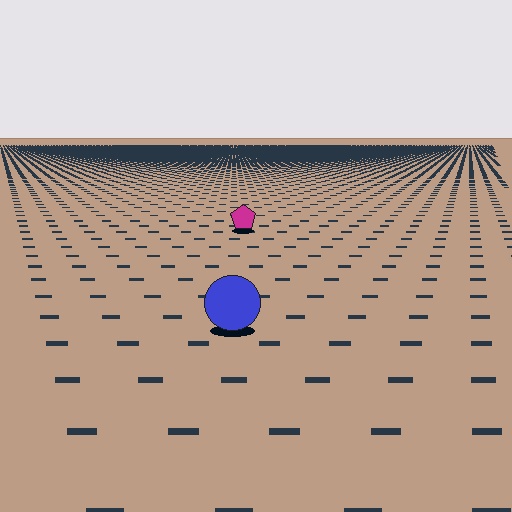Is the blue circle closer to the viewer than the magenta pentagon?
Yes. The blue circle is closer — you can tell from the texture gradient: the ground texture is coarser near it.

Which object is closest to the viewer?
The blue circle is closest. The texture marks near it are larger and more spread out.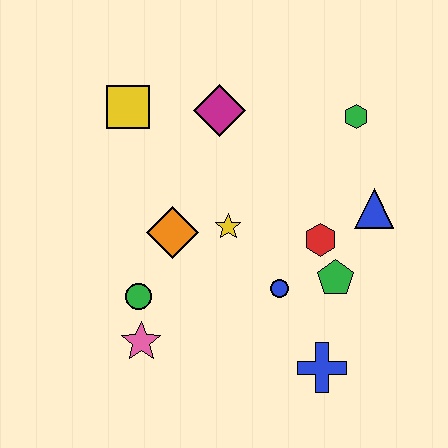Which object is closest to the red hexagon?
The green pentagon is closest to the red hexagon.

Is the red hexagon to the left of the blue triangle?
Yes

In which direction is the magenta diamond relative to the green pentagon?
The magenta diamond is above the green pentagon.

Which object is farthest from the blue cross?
The yellow square is farthest from the blue cross.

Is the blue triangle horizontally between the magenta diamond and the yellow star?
No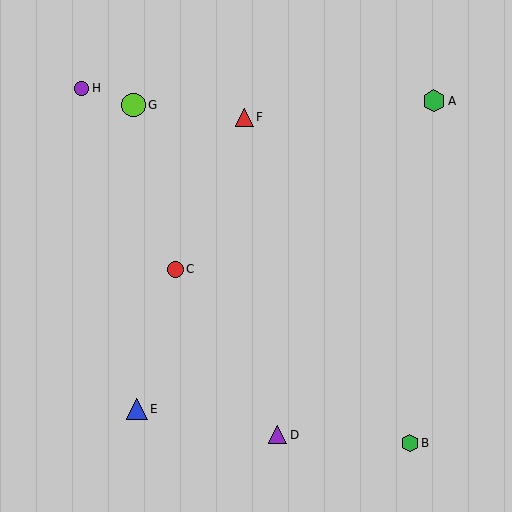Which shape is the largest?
The lime circle (labeled G) is the largest.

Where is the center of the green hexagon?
The center of the green hexagon is at (410, 443).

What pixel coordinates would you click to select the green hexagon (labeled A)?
Click at (434, 101) to select the green hexagon A.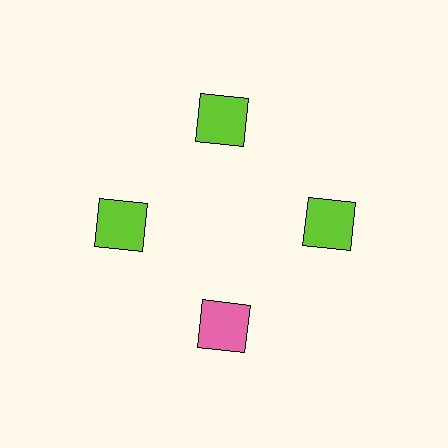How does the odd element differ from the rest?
It has a different color: pink instead of lime.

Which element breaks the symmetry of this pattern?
The pink square at roughly the 6 o'clock position breaks the symmetry. All other shapes are lime squares.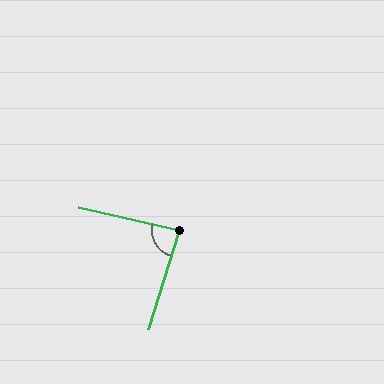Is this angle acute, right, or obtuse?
It is approximately a right angle.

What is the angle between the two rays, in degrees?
Approximately 86 degrees.